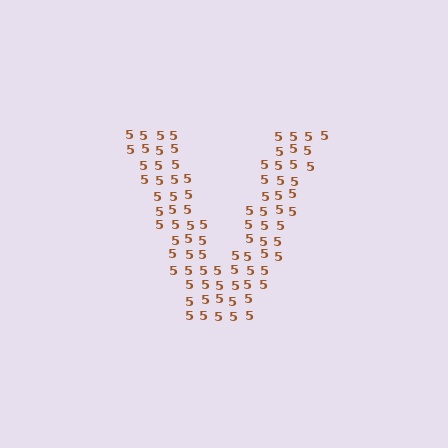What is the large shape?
The large shape is the letter V.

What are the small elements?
The small elements are digit 5's.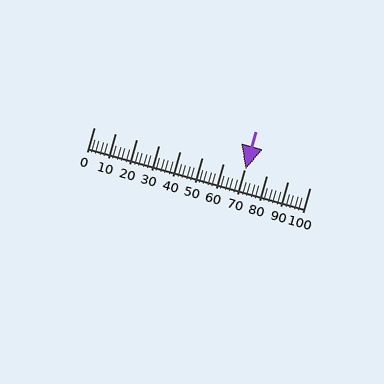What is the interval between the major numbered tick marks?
The major tick marks are spaced 10 units apart.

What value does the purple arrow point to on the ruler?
The purple arrow points to approximately 70.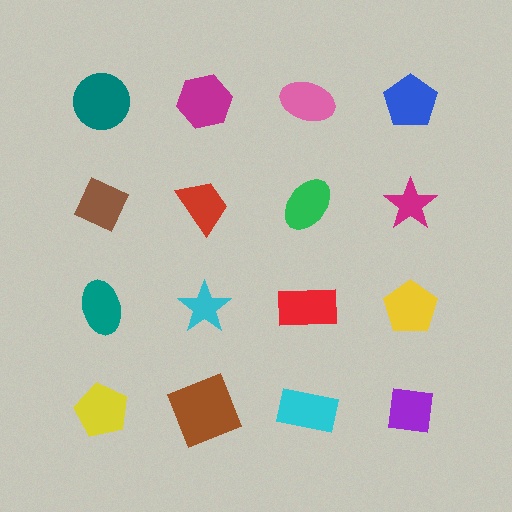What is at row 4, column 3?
A cyan rectangle.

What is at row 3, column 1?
A teal ellipse.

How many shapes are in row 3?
4 shapes.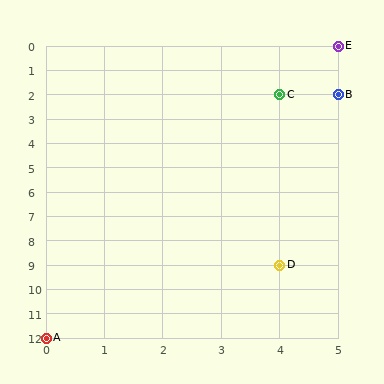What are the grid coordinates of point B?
Point B is at grid coordinates (5, 2).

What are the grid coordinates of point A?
Point A is at grid coordinates (0, 12).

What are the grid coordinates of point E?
Point E is at grid coordinates (5, 0).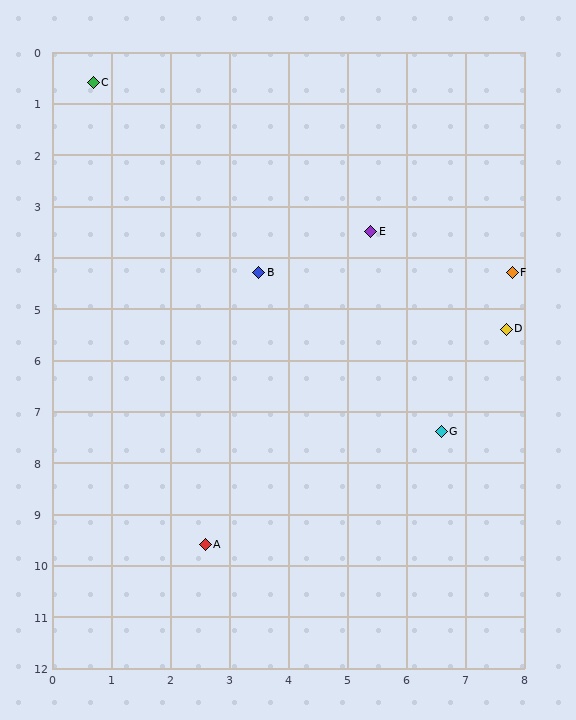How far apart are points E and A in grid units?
Points E and A are about 6.7 grid units apart.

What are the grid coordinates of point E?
Point E is at approximately (5.4, 3.5).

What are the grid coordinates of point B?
Point B is at approximately (3.5, 4.3).